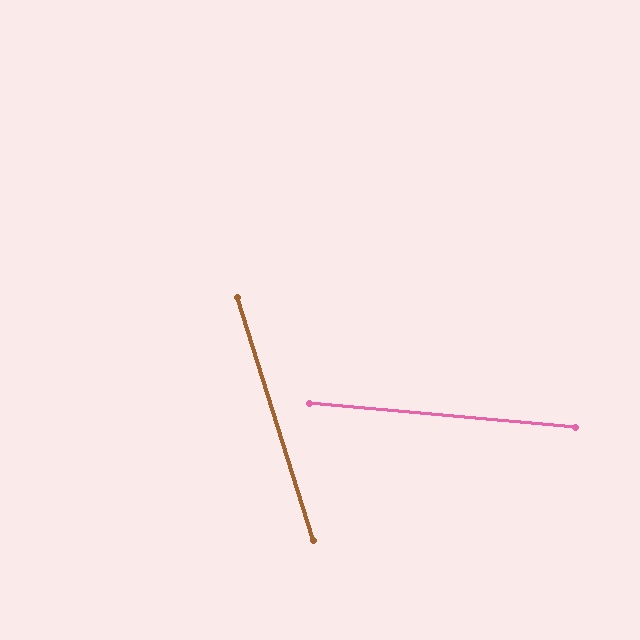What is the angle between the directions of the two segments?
Approximately 68 degrees.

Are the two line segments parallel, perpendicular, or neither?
Neither parallel nor perpendicular — they differ by about 68°.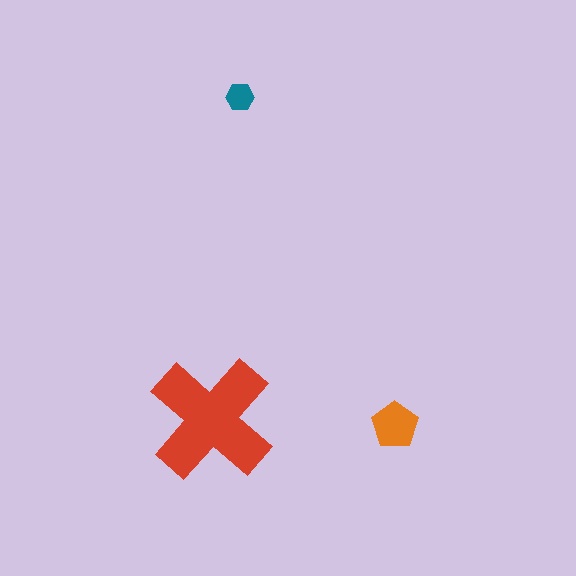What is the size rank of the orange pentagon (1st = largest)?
2nd.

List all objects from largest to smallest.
The red cross, the orange pentagon, the teal hexagon.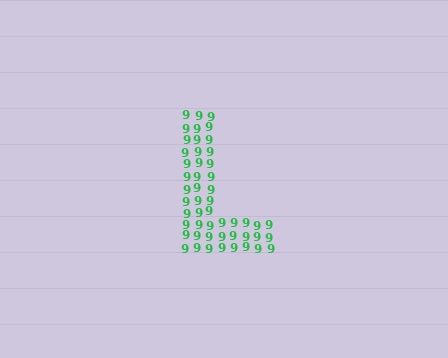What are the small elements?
The small elements are digit 9's.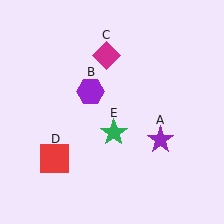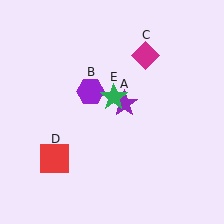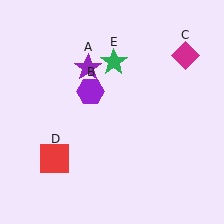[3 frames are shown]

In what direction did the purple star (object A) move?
The purple star (object A) moved up and to the left.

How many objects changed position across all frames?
3 objects changed position: purple star (object A), magenta diamond (object C), green star (object E).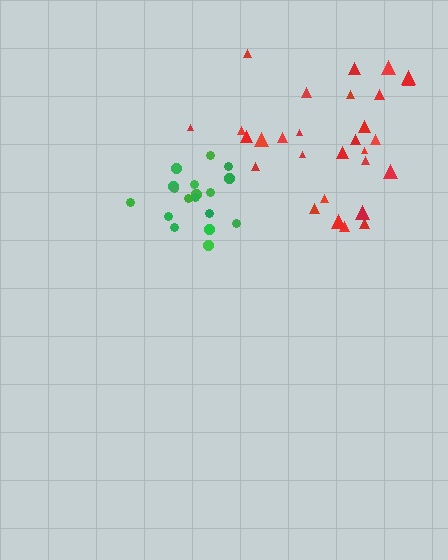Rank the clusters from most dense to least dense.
green, red.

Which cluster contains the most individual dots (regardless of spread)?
Red (29).